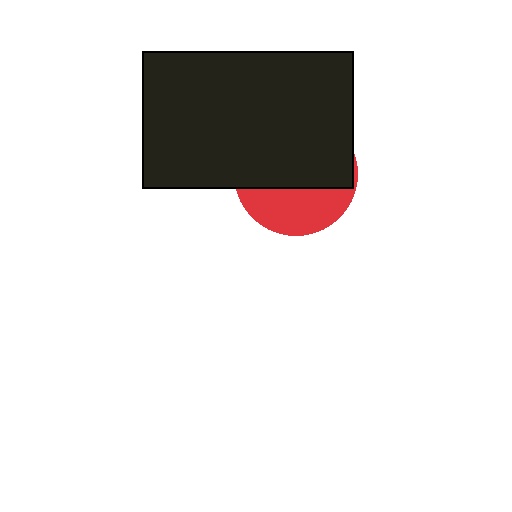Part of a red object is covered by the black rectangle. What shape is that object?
It is a circle.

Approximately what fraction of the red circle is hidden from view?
Roughly 65% of the red circle is hidden behind the black rectangle.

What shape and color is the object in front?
The object in front is a black rectangle.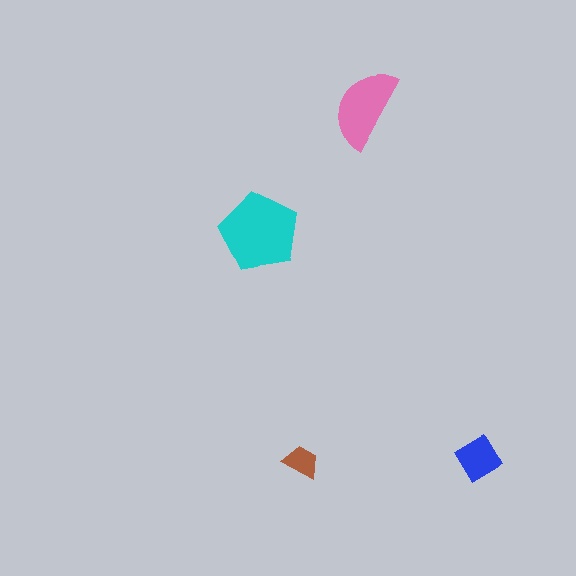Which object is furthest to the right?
The blue diamond is rightmost.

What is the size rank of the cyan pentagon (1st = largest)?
1st.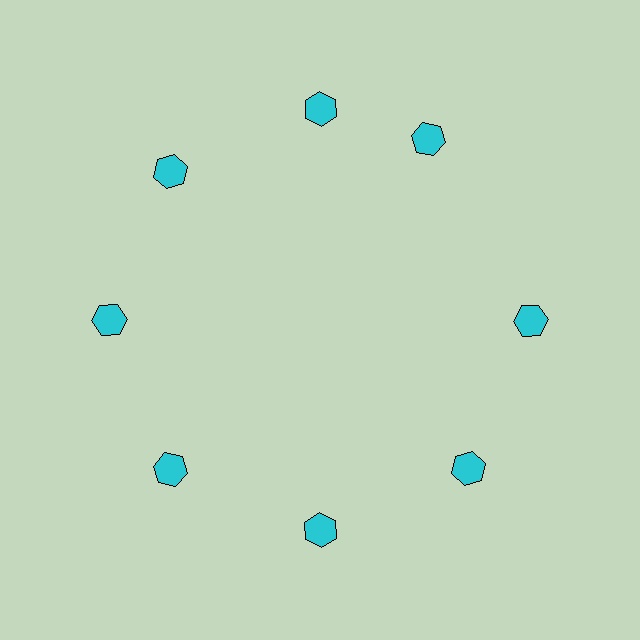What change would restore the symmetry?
The symmetry would be restored by rotating it back into even spacing with its neighbors so that all 8 hexagons sit at equal angles and equal distance from the center.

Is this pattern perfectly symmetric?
No. The 8 cyan hexagons are arranged in a ring, but one element near the 2 o'clock position is rotated out of alignment along the ring, breaking the 8-fold rotational symmetry.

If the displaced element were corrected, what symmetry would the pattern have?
It would have 8-fold rotational symmetry — the pattern would map onto itself every 45 degrees.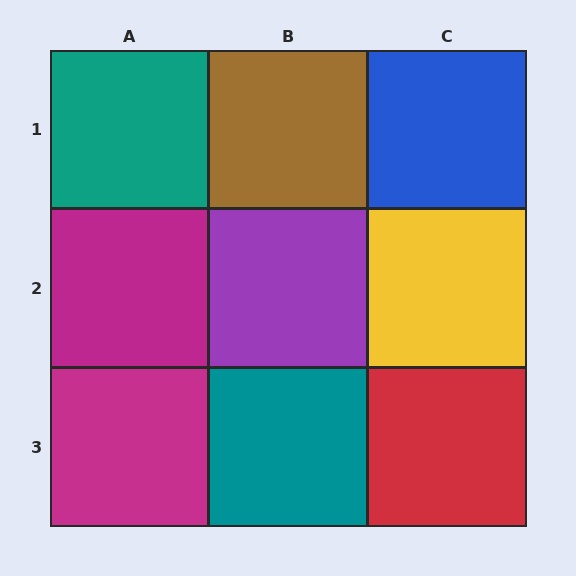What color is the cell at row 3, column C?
Red.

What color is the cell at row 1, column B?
Brown.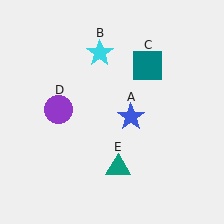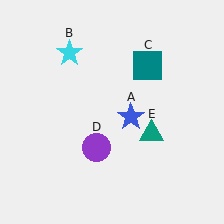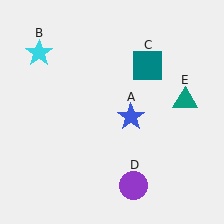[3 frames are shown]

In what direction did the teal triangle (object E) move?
The teal triangle (object E) moved up and to the right.